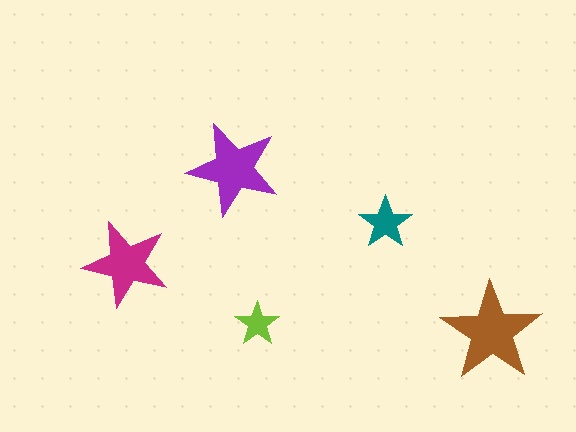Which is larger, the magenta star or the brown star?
The brown one.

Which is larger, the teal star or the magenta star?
The magenta one.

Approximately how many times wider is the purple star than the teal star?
About 2 times wider.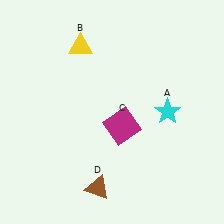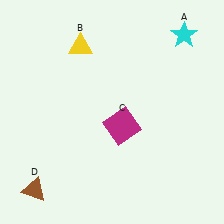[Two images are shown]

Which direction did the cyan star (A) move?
The cyan star (A) moved up.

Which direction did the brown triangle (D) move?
The brown triangle (D) moved left.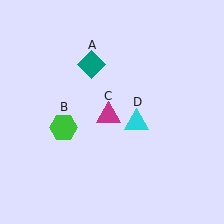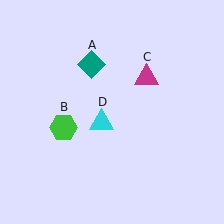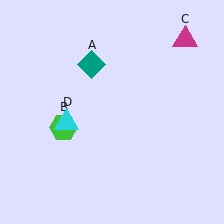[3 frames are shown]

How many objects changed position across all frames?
2 objects changed position: magenta triangle (object C), cyan triangle (object D).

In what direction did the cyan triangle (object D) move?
The cyan triangle (object D) moved left.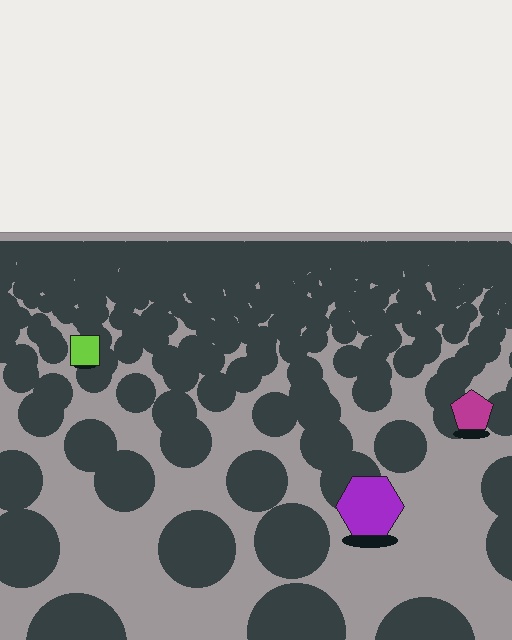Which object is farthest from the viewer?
The lime square is farthest from the viewer. It appears smaller and the ground texture around it is denser.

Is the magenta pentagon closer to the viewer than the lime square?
Yes. The magenta pentagon is closer — you can tell from the texture gradient: the ground texture is coarser near it.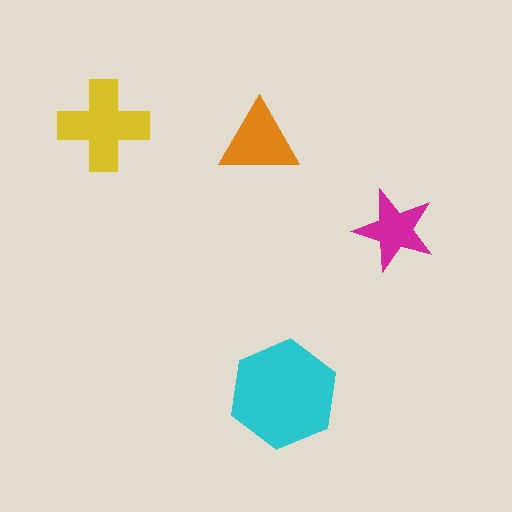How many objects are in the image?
There are 4 objects in the image.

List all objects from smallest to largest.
The magenta star, the orange triangle, the yellow cross, the cyan hexagon.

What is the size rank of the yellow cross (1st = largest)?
2nd.